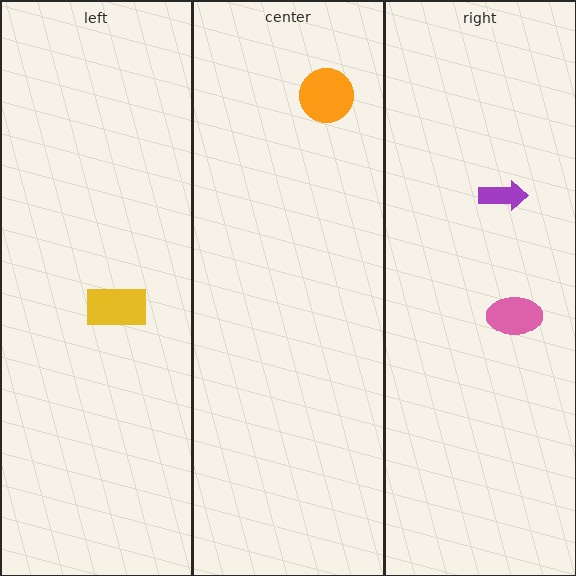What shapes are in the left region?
The yellow rectangle.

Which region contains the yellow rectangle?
The left region.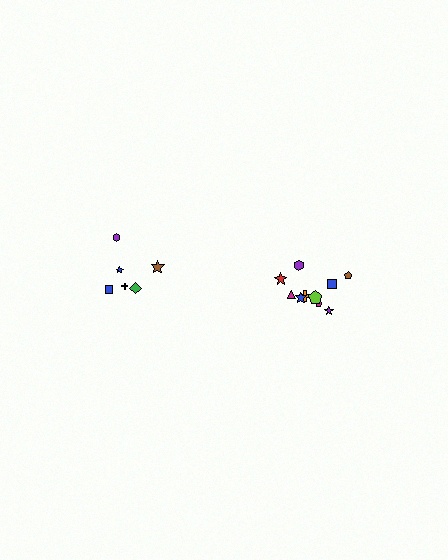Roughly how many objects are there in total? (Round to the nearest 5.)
Roughly 15 objects in total.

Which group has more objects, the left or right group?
The right group.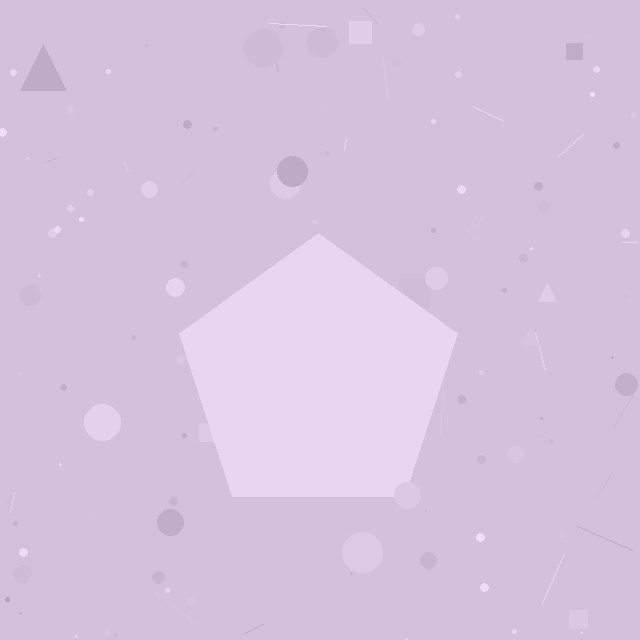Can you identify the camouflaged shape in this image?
The camouflaged shape is a pentagon.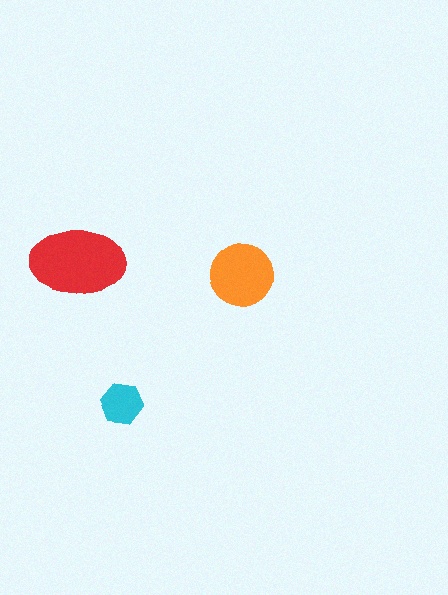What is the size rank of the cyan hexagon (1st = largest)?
3rd.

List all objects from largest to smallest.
The red ellipse, the orange circle, the cyan hexagon.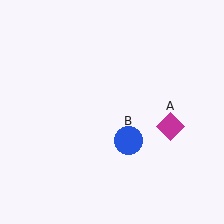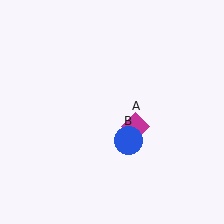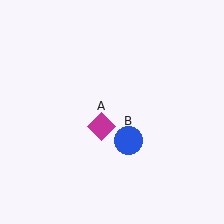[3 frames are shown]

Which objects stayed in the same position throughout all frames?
Blue circle (object B) remained stationary.